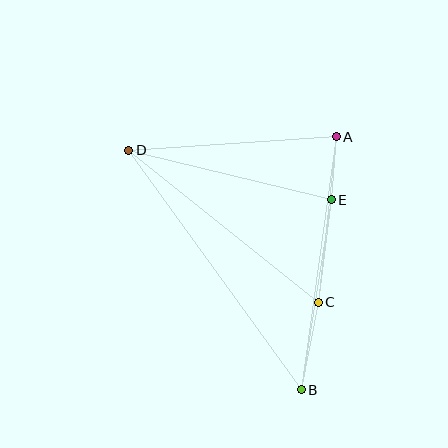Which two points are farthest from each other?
Points B and D are farthest from each other.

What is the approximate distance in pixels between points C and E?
The distance between C and E is approximately 103 pixels.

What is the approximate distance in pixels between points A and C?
The distance between A and C is approximately 167 pixels.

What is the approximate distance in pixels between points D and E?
The distance between D and E is approximately 208 pixels.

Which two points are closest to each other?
Points A and E are closest to each other.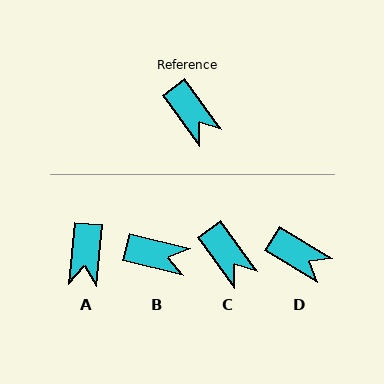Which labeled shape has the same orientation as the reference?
C.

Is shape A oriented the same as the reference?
No, it is off by about 41 degrees.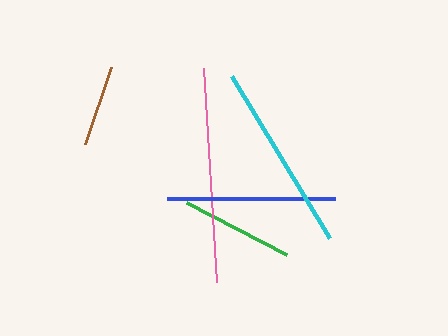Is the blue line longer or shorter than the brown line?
The blue line is longer than the brown line.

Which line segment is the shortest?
The brown line is the shortest at approximately 81 pixels.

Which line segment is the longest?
The pink line is the longest at approximately 215 pixels.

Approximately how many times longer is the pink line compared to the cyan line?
The pink line is approximately 1.1 times the length of the cyan line.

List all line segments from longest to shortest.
From longest to shortest: pink, cyan, blue, green, brown.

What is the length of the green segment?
The green segment is approximately 113 pixels long.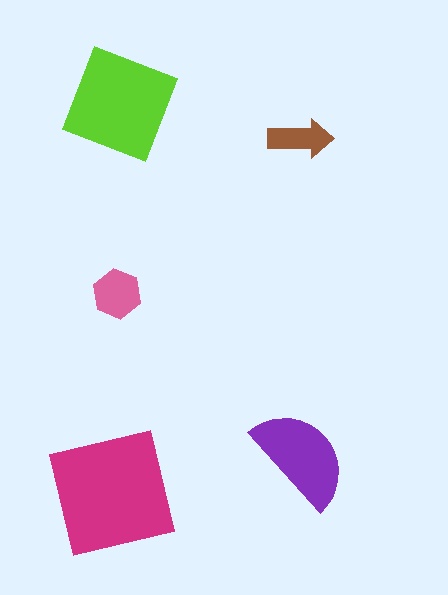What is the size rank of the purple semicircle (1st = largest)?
3rd.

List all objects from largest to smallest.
The magenta square, the lime diamond, the purple semicircle, the pink hexagon, the brown arrow.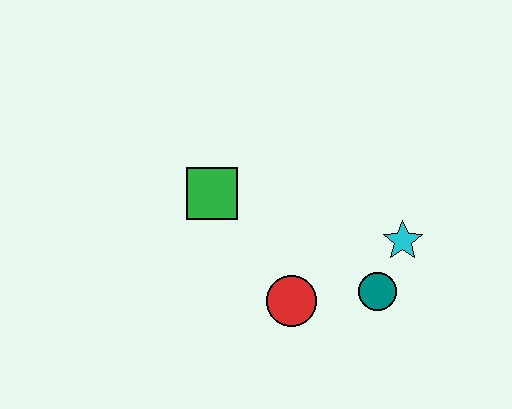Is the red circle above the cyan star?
No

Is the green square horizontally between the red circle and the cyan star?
No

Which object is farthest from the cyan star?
The green square is farthest from the cyan star.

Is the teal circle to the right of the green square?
Yes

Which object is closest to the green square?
The red circle is closest to the green square.